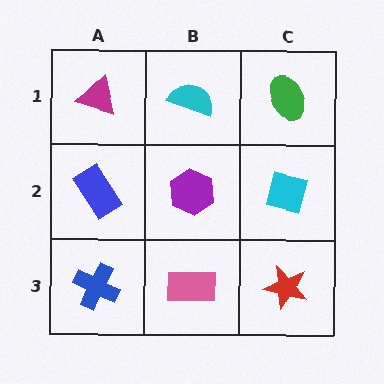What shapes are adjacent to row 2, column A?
A magenta triangle (row 1, column A), a blue cross (row 3, column A), a purple hexagon (row 2, column B).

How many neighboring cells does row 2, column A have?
3.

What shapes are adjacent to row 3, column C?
A cyan square (row 2, column C), a pink rectangle (row 3, column B).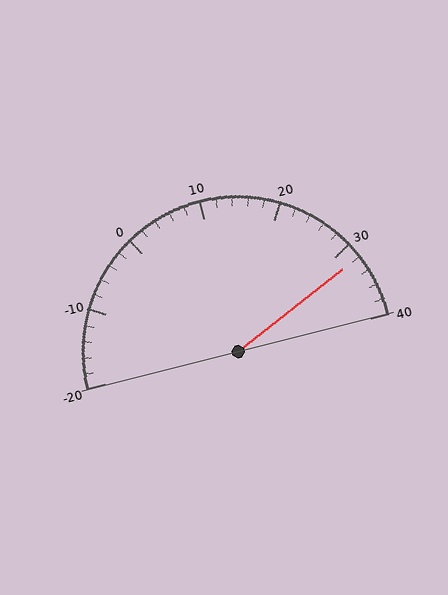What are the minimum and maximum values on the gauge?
The gauge ranges from -20 to 40.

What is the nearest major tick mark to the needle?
The nearest major tick mark is 30.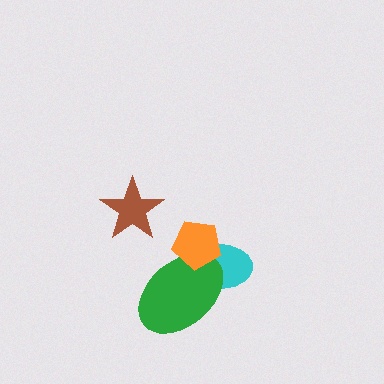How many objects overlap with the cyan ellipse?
2 objects overlap with the cyan ellipse.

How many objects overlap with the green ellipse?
2 objects overlap with the green ellipse.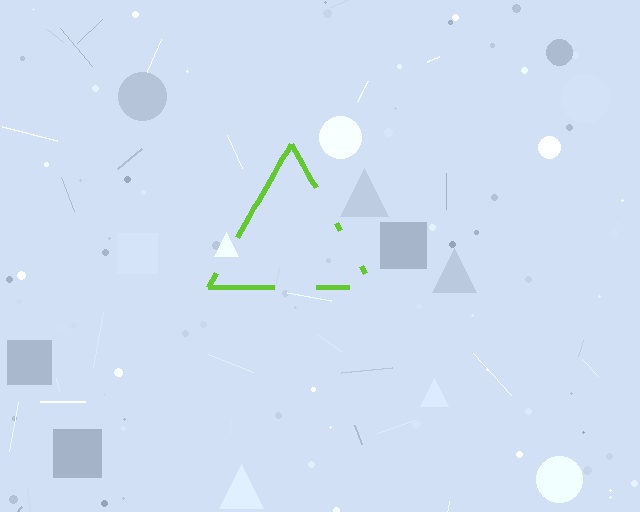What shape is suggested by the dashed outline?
The dashed outline suggests a triangle.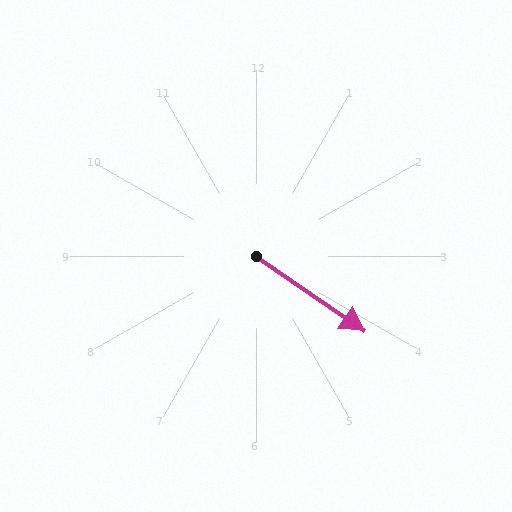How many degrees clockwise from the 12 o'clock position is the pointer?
Approximately 125 degrees.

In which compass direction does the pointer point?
Southeast.